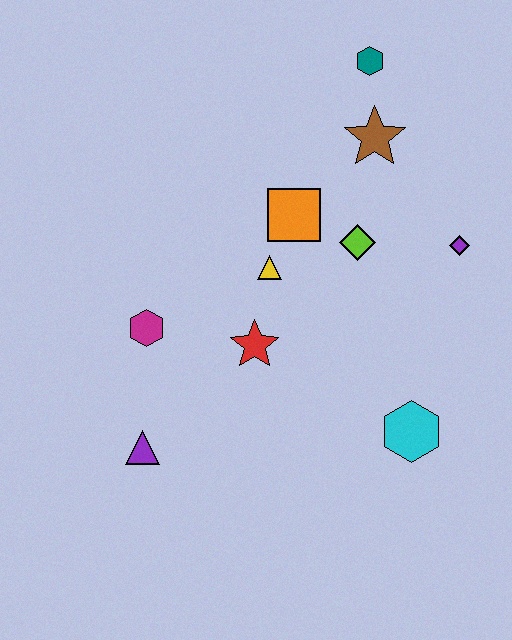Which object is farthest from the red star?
The teal hexagon is farthest from the red star.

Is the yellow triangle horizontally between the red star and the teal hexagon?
Yes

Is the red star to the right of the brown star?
No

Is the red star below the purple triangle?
No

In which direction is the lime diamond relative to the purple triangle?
The lime diamond is to the right of the purple triangle.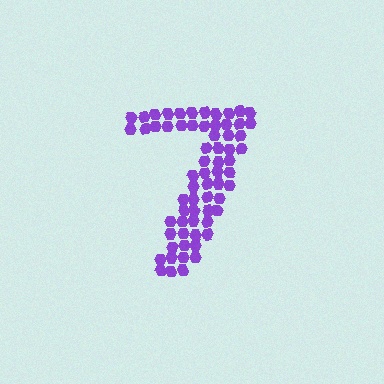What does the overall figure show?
The overall figure shows the digit 7.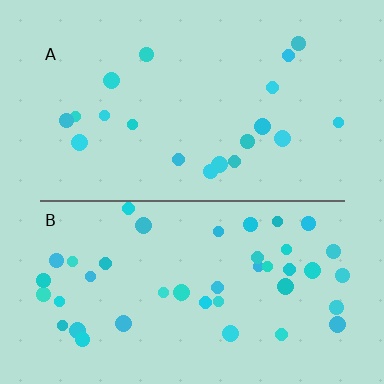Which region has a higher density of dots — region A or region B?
B (the bottom).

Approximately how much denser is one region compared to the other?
Approximately 2.2× — region B over region A.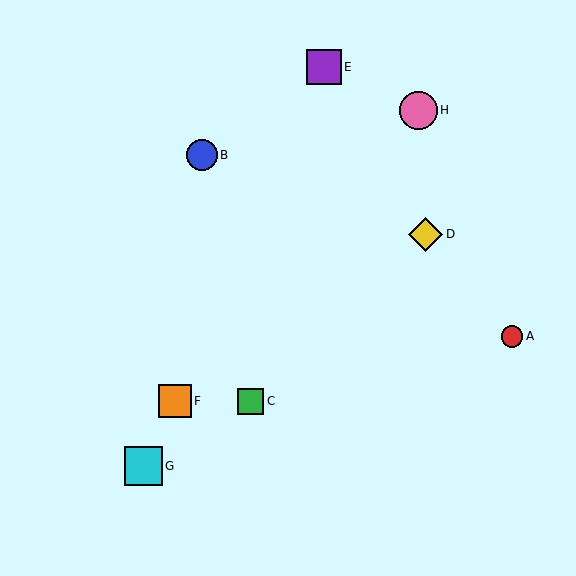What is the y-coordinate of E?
Object E is at y≈67.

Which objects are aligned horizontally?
Objects C, F are aligned horizontally.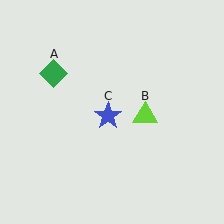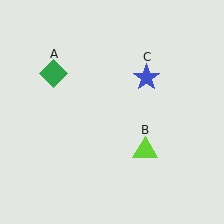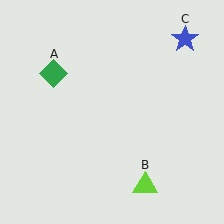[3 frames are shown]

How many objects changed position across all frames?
2 objects changed position: lime triangle (object B), blue star (object C).